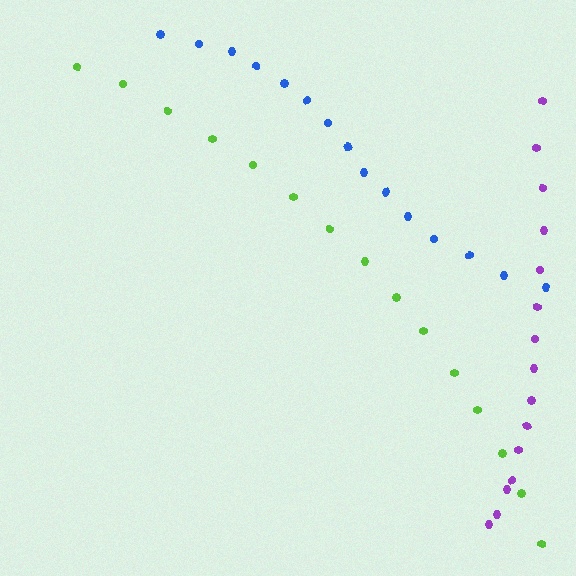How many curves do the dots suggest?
There are 3 distinct paths.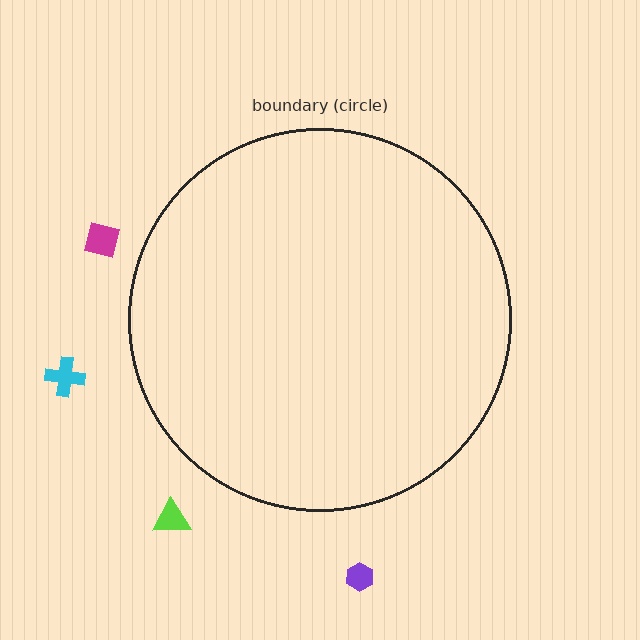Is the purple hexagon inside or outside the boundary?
Outside.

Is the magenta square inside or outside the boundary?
Outside.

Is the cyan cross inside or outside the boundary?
Outside.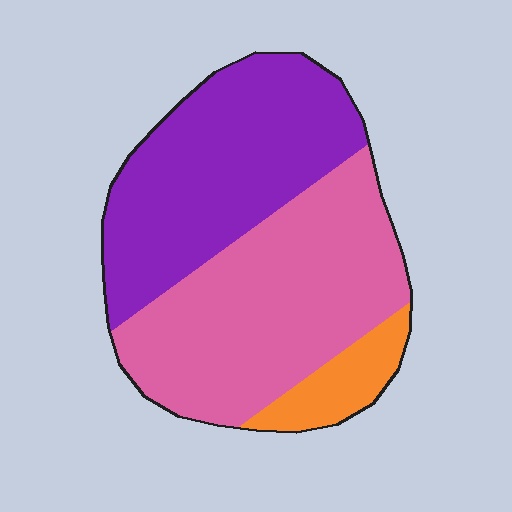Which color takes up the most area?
Pink, at roughly 50%.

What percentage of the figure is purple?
Purple covers roughly 40% of the figure.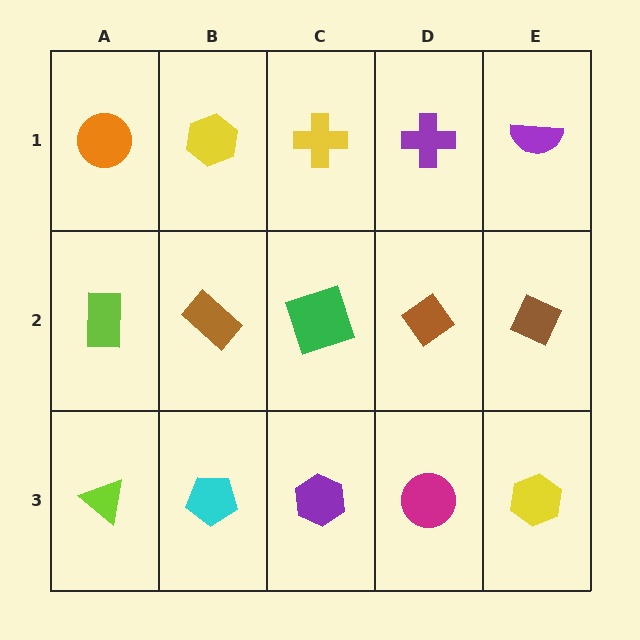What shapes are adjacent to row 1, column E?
A brown diamond (row 2, column E), a purple cross (row 1, column D).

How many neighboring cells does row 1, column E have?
2.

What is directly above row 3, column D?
A brown diamond.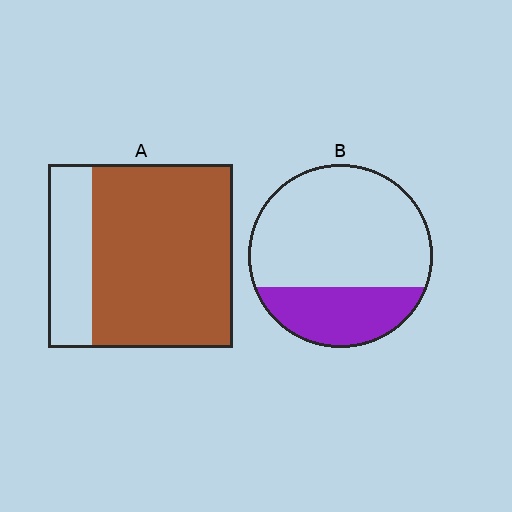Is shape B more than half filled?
No.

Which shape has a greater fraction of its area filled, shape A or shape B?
Shape A.